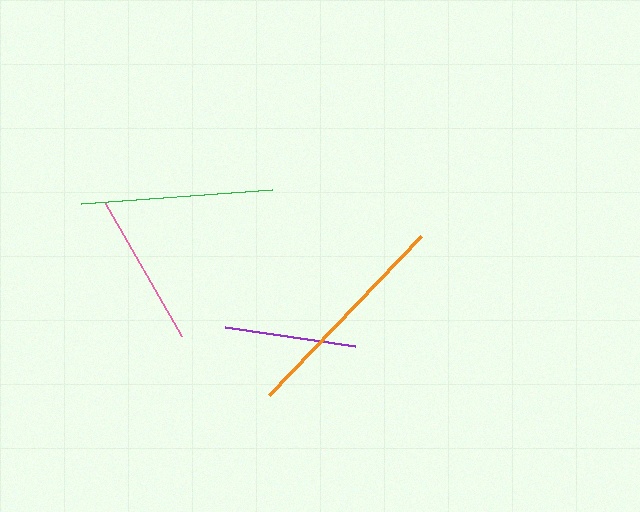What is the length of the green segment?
The green segment is approximately 191 pixels long.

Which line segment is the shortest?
The purple line is the shortest at approximately 132 pixels.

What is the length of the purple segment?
The purple segment is approximately 132 pixels long.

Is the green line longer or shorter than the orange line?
The orange line is longer than the green line.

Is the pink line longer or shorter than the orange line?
The orange line is longer than the pink line.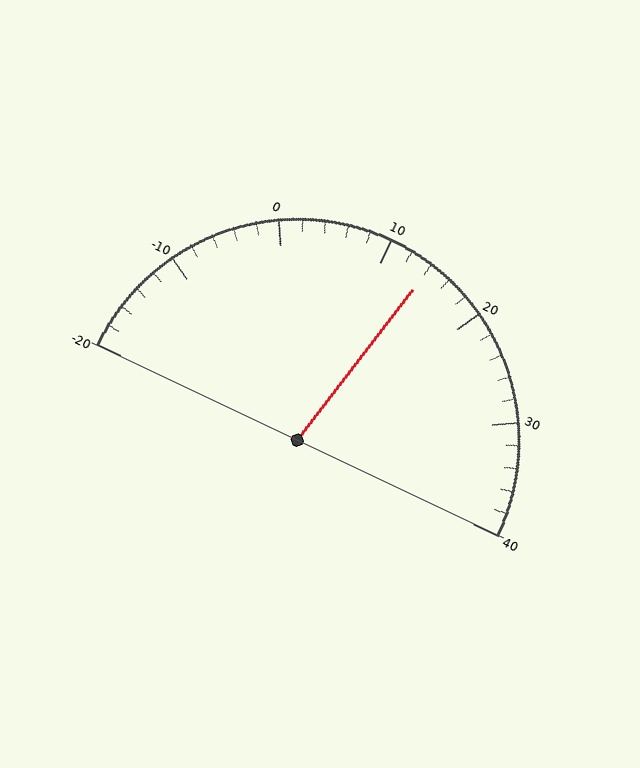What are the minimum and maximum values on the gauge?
The gauge ranges from -20 to 40.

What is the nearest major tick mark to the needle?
The nearest major tick mark is 10.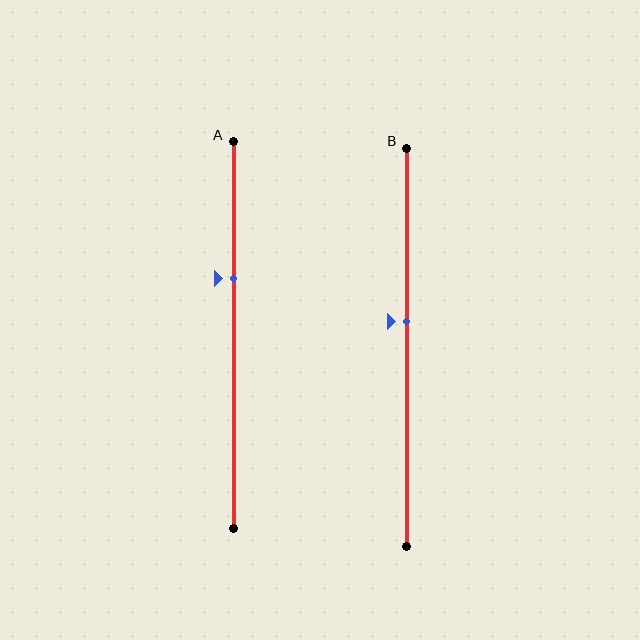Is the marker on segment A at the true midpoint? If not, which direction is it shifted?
No, the marker on segment A is shifted upward by about 15% of the segment length.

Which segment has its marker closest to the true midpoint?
Segment B has its marker closest to the true midpoint.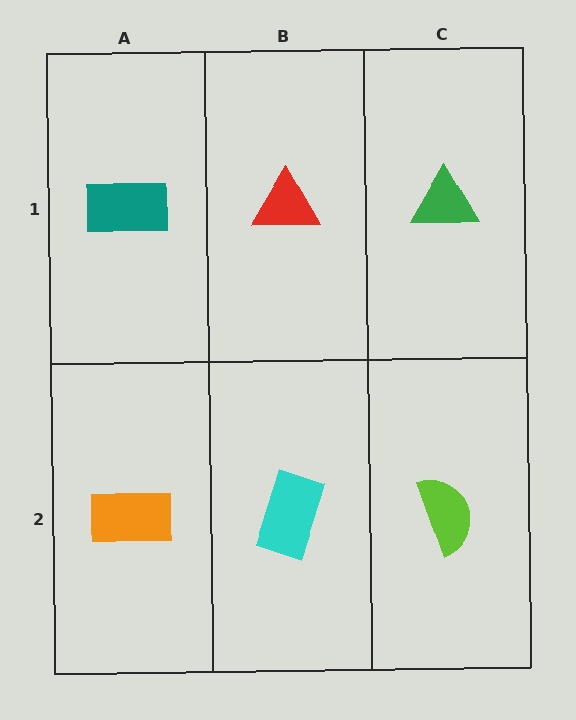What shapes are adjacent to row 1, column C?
A lime semicircle (row 2, column C), a red triangle (row 1, column B).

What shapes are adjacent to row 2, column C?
A green triangle (row 1, column C), a cyan rectangle (row 2, column B).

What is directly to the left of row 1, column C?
A red triangle.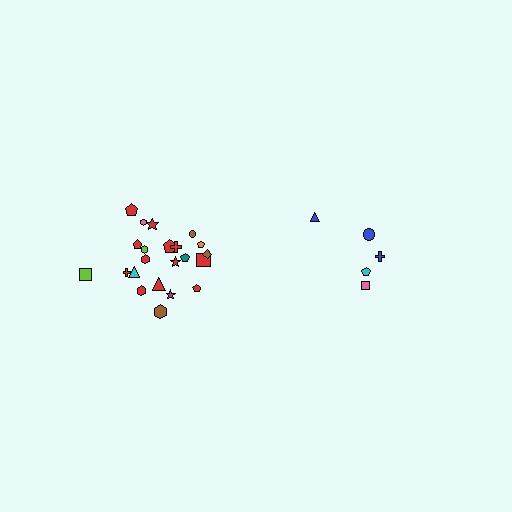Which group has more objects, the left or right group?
The left group.